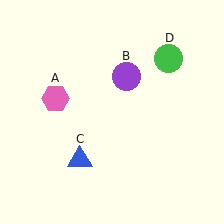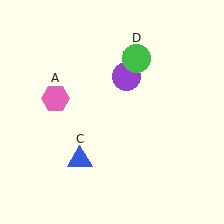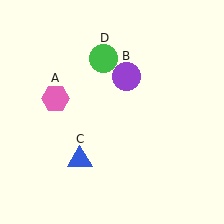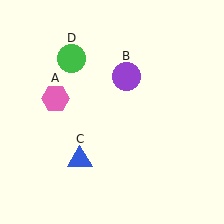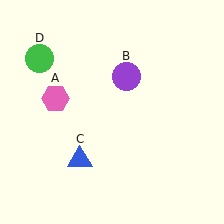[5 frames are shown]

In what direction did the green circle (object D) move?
The green circle (object D) moved left.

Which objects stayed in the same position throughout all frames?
Pink hexagon (object A) and purple circle (object B) and blue triangle (object C) remained stationary.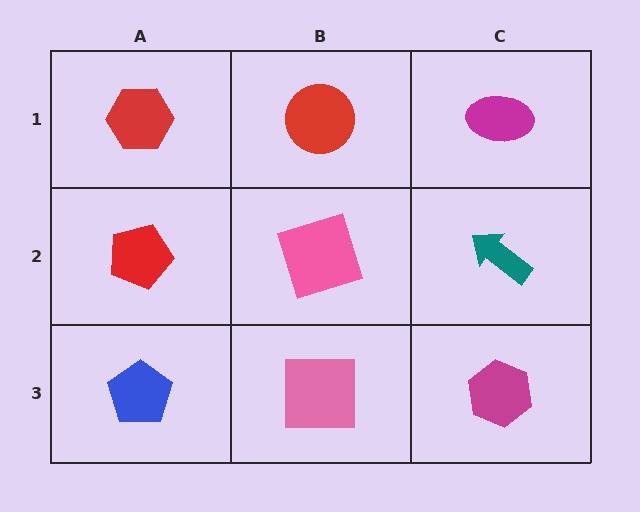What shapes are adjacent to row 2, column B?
A red circle (row 1, column B), a pink square (row 3, column B), a red pentagon (row 2, column A), a teal arrow (row 2, column C).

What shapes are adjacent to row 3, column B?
A pink square (row 2, column B), a blue pentagon (row 3, column A), a magenta hexagon (row 3, column C).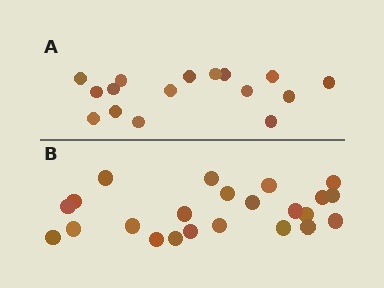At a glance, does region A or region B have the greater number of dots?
Region B (the bottom region) has more dots.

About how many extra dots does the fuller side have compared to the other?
Region B has roughly 8 or so more dots than region A.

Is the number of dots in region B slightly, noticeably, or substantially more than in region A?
Region B has noticeably more, but not dramatically so. The ratio is roughly 1.4 to 1.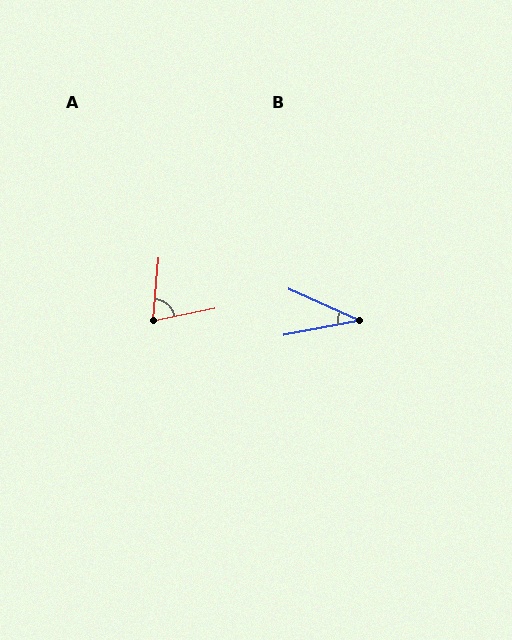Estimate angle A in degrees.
Approximately 73 degrees.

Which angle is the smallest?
B, at approximately 34 degrees.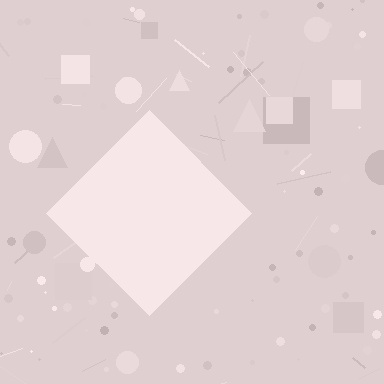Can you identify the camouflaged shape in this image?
The camouflaged shape is a diamond.